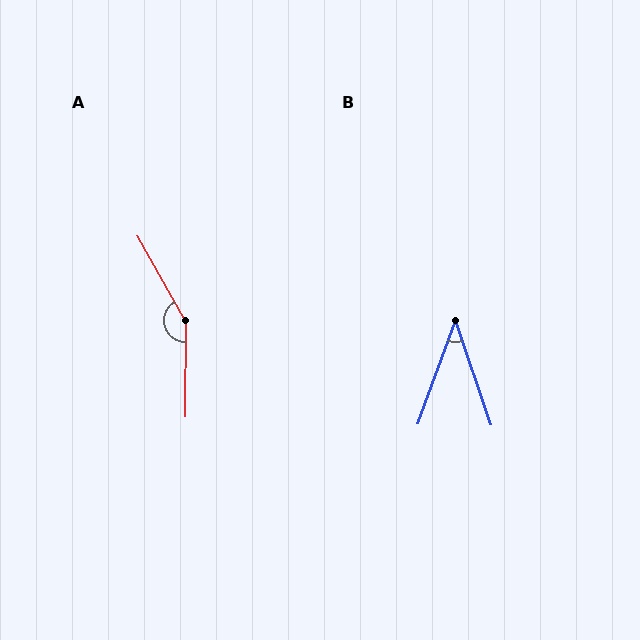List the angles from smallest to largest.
B (39°), A (150°).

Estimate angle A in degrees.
Approximately 150 degrees.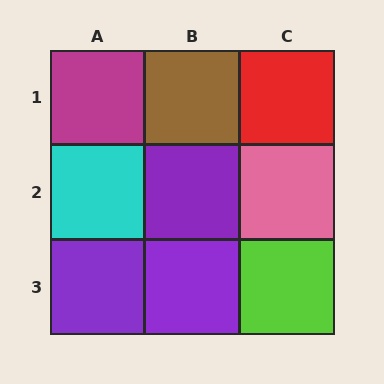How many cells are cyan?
1 cell is cyan.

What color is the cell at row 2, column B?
Purple.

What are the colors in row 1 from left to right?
Magenta, brown, red.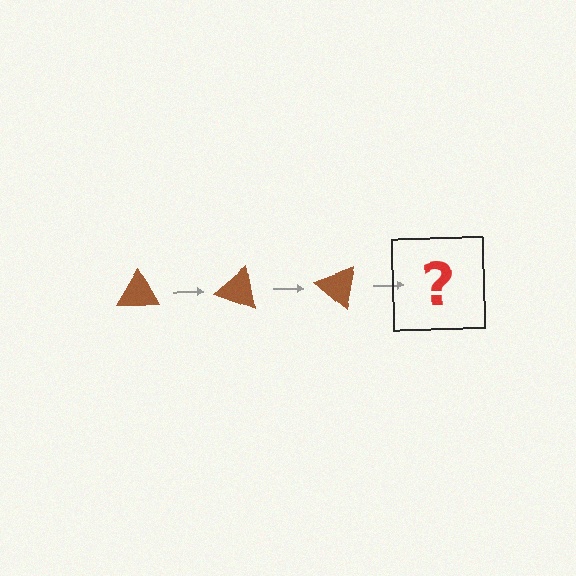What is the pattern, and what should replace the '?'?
The pattern is that the triangle rotates 20 degrees each step. The '?' should be a brown triangle rotated 60 degrees.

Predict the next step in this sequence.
The next step is a brown triangle rotated 60 degrees.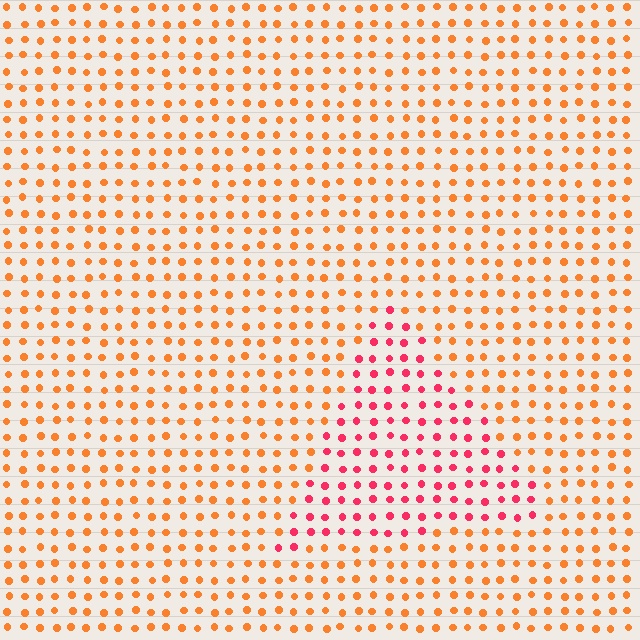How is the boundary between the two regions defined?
The boundary is defined purely by a slight shift in hue (about 41 degrees). Spacing, size, and orientation are identical on both sides.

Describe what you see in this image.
The image is filled with small orange elements in a uniform arrangement. A triangle-shaped region is visible where the elements are tinted to a slightly different hue, forming a subtle color boundary.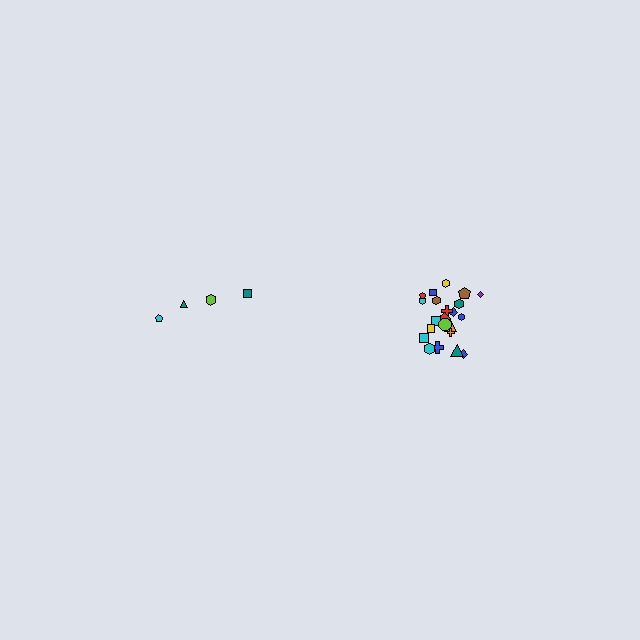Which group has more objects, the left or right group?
The right group.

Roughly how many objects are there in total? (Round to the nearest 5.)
Roughly 25 objects in total.